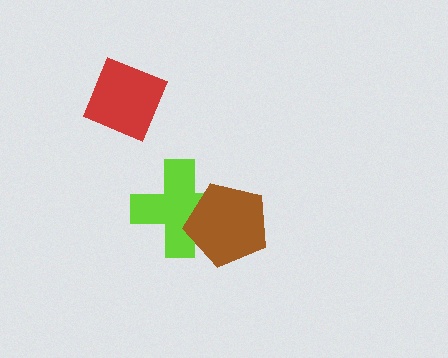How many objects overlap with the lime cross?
1 object overlaps with the lime cross.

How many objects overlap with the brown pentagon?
1 object overlaps with the brown pentagon.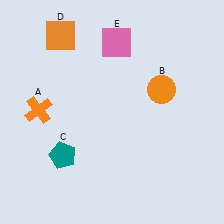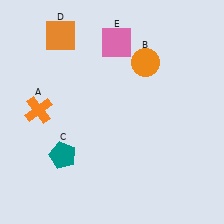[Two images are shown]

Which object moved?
The orange circle (B) moved up.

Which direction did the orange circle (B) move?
The orange circle (B) moved up.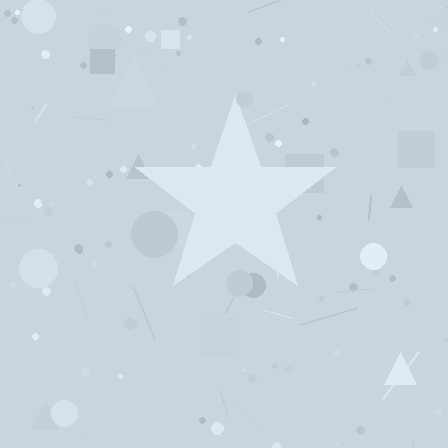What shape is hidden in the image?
A star is hidden in the image.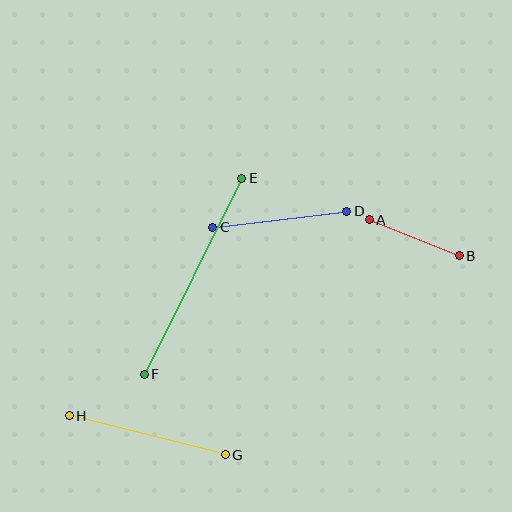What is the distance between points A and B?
The distance is approximately 97 pixels.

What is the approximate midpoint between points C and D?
The midpoint is at approximately (280, 219) pixels.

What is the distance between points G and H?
The distance is approximately 161 pixels.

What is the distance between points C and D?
The distance is approximately 135 pixels.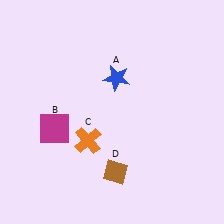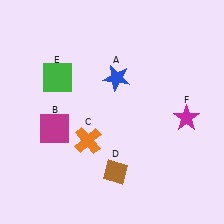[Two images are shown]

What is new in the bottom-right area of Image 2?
A magenta star (F) was added in the bottom-right area of Image 2.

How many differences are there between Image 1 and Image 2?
There are 2 differences between the two images.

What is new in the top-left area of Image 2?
A green square (E) was added in the top-left area of Image 2.